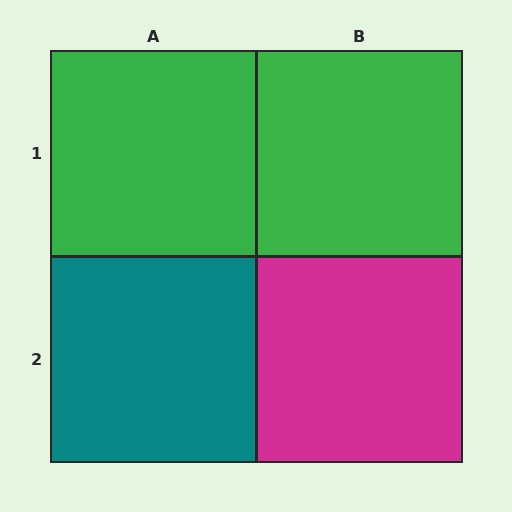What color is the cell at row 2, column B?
Magenta.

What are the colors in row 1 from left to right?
Green, green.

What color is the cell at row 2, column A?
Teal.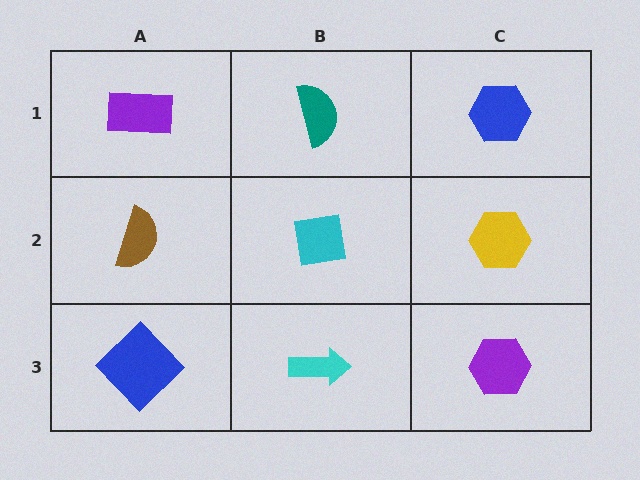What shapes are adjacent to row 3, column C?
A yellow hexagon (row 2, column C), a cyan arrow (row 3, column B).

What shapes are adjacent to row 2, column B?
A teal semicircle (row 1, column B), a cyan arrow (row 3, column B), a brown semicircle (row 2, column A), a yellow hexagon (row 2, column C).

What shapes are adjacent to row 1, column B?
A cyan square (row 2, column B), a purple rectangle (row 1, column A), a blue hexagon (row 1, column C).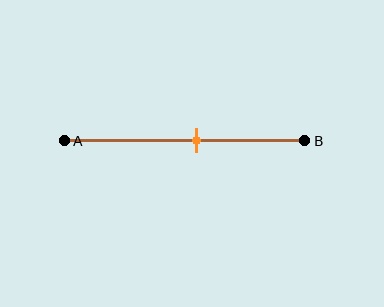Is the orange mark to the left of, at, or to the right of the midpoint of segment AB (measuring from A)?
The orange mark is to the right of the midpoint of segment AB.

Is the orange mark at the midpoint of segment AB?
No, the mark is at about 55% from A, not at the 50% midpoint.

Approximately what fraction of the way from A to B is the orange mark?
The orange mark is approximately 55% of the way from A to B.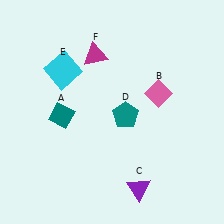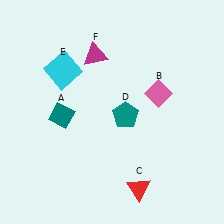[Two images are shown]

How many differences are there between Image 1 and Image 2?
There is 1 difference between the two images.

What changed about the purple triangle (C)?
In Image 1, C is purple. In Image 2, it changed to red.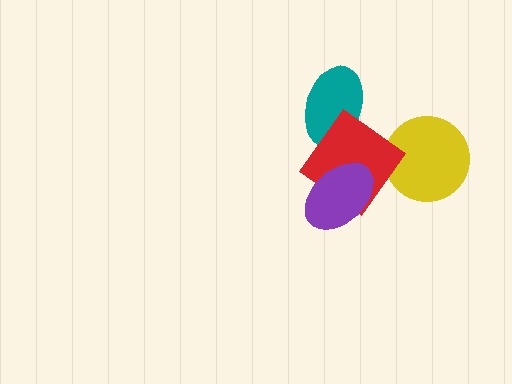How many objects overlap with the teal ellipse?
1 object overlaps with the teal ellipse.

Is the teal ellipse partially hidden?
Yes, it is partially covered by another shape.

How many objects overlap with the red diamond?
2 objects overlap with the red diamond.